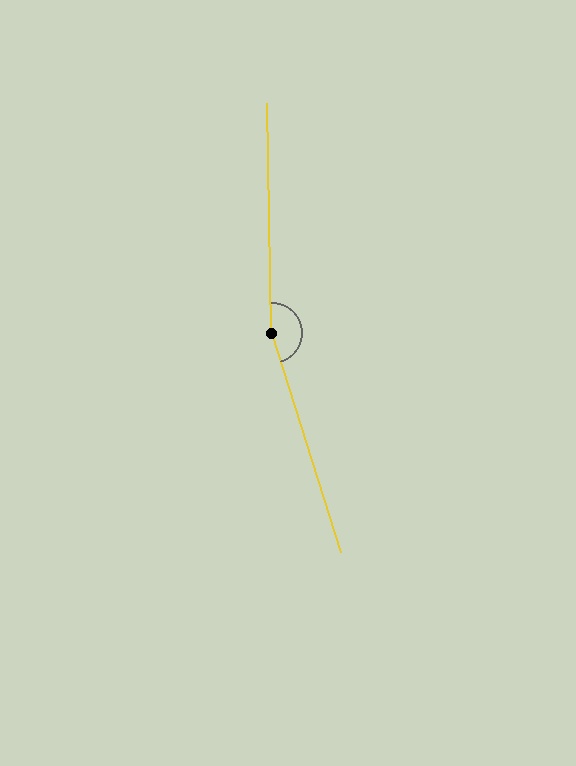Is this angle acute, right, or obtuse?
It is obtuse.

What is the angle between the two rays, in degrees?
Approximately 164 degrees.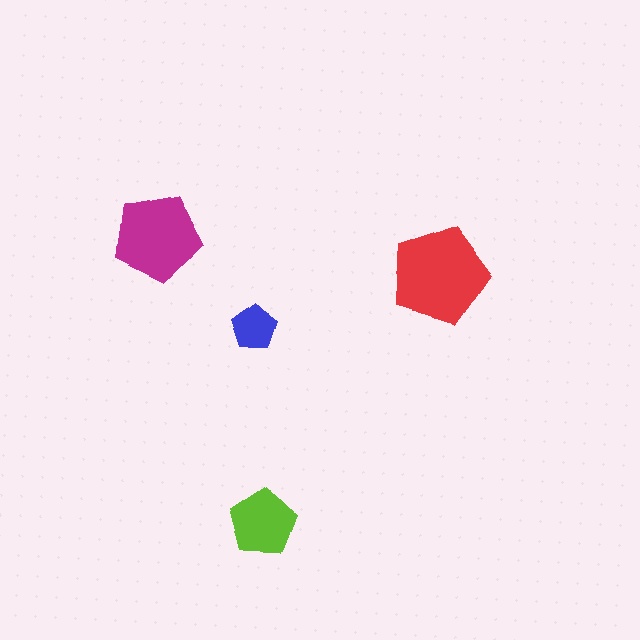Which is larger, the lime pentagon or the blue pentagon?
The lime one.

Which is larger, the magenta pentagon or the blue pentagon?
The magenta one.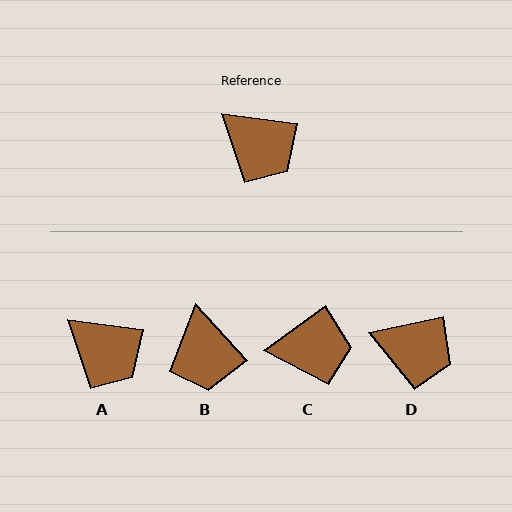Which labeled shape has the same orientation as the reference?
A.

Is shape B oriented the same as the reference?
No, it is off by about 40 degrees.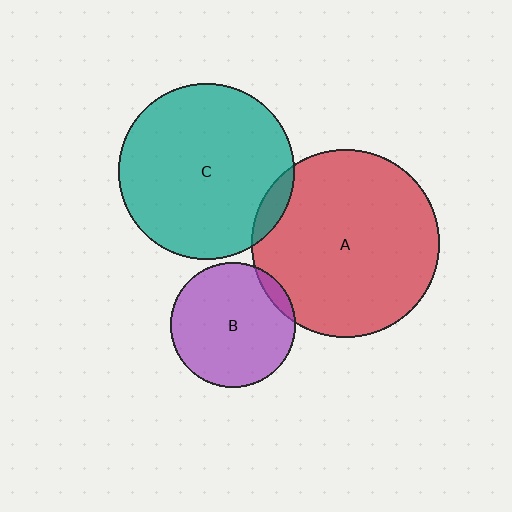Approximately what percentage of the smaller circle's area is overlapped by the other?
Approximately 5%.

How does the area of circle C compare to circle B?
Approximately 2.0 times.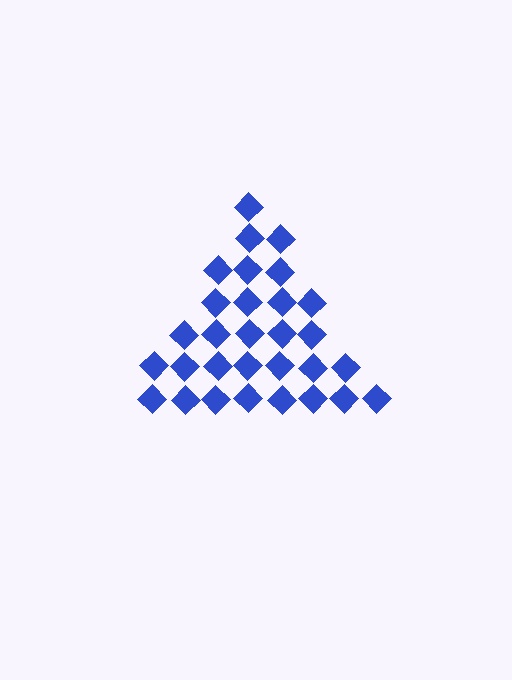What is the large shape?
The large shape is a triangle.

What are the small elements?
The small elements are diamonds.